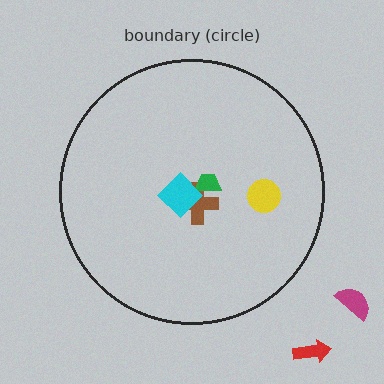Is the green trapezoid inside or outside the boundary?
Inside.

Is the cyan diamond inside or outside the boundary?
Inside.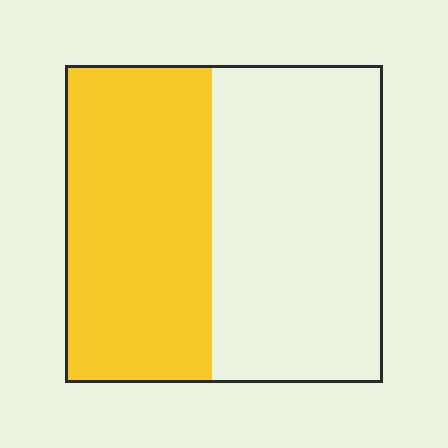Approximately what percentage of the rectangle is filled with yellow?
Approximately 45%.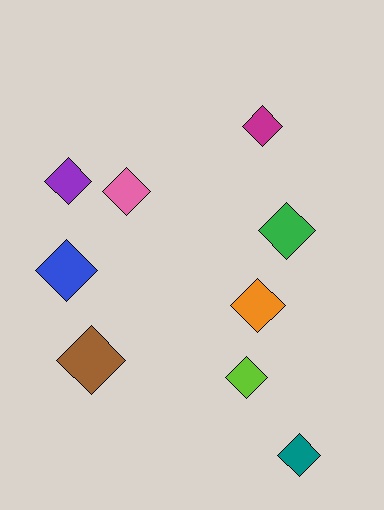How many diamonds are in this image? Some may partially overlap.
There are 9 diamonds.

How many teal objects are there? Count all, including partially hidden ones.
There is 1 teal object.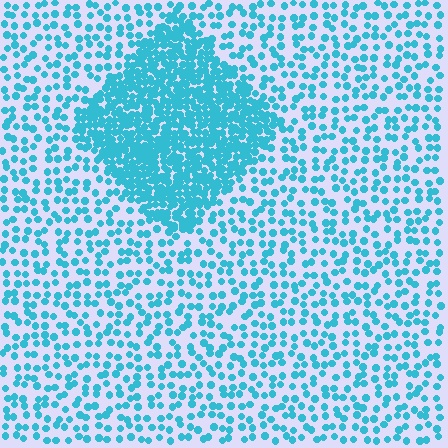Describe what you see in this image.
The image contains small cyan elements arranged at two different densities. A diamond-shaped region is visible where the elements are more densely packed than the surrounding area.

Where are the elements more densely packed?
The elements are more densely packed inside the diamond boundary.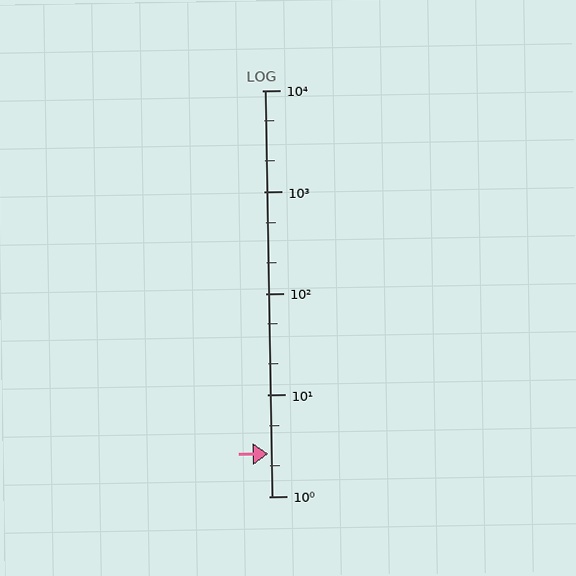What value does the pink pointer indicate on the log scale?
The pointer indicates approximately 2.6.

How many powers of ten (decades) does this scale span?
The scale spans 4 decades, from 1 to 10000.